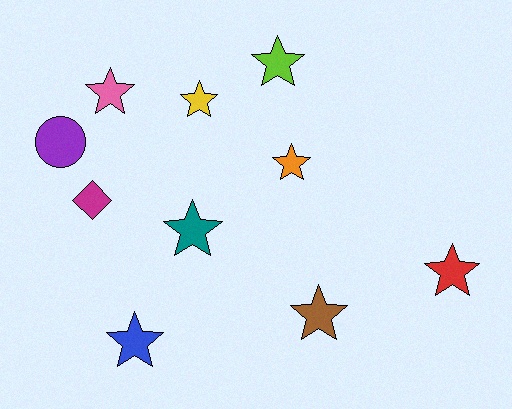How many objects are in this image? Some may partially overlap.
There are 10 objects.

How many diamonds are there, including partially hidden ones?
There is 1 diamond.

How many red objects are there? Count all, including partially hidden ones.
There is 1 red object.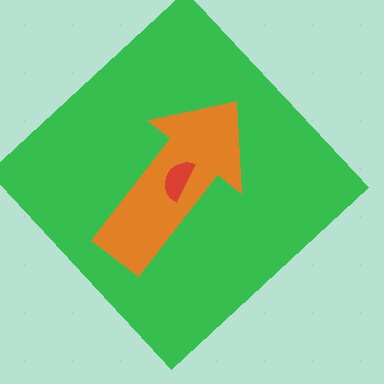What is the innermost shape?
The red semicircle.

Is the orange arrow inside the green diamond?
Yes.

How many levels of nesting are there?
3.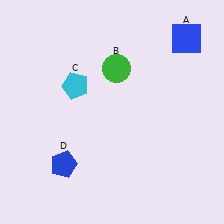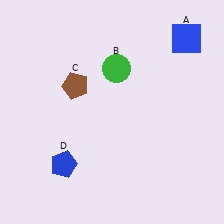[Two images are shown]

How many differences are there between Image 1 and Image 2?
There is 1 difference between the two images.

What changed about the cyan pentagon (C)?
In Image 1, C is cyan. In Image 2, it changed to brown.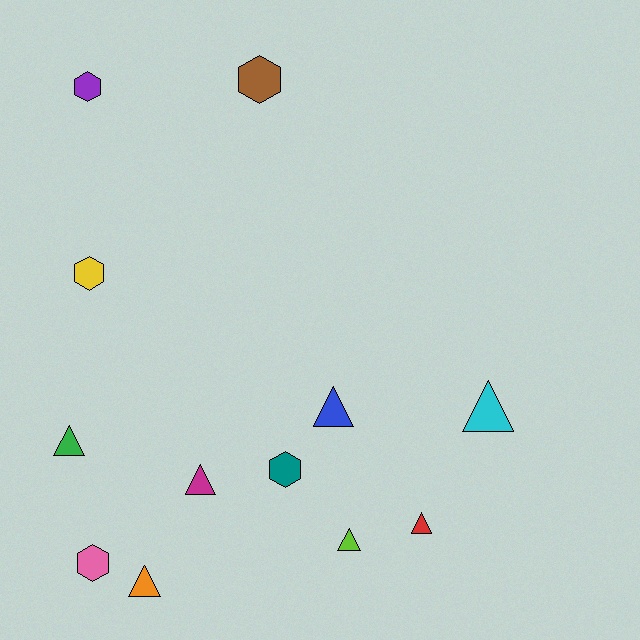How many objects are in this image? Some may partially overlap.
There are 12 objects.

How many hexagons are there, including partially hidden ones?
There are 5 hexagons.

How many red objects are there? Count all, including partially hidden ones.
There is 1 red object.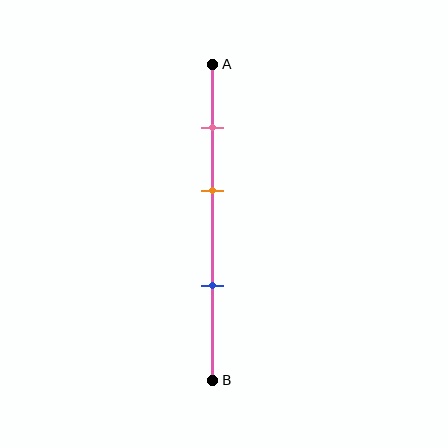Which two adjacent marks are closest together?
The pink and orange marks are the closest adjacent pair.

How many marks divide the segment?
There are 3 marks dividing the segment.